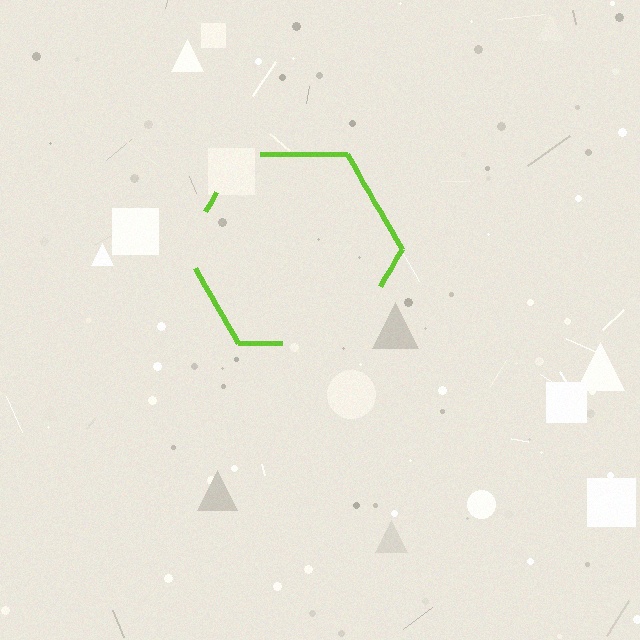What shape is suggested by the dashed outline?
The dashed outline suggests a hexagon.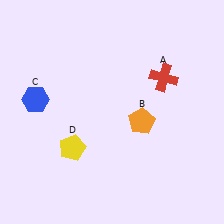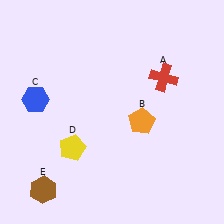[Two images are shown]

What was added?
A brown hexagon (E) was added in Image 2.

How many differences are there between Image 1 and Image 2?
There is 1 difference between the two images.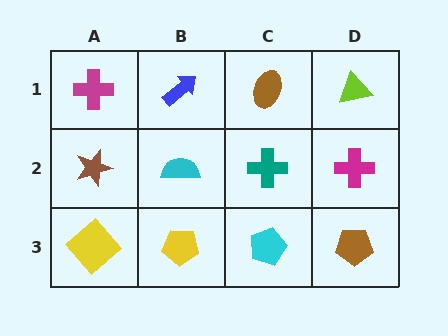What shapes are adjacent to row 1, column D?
A magenta cross (row 2, column D), a brown ellipse (row 1, column C).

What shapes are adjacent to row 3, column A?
A brown star (row 2, column A), a yellow pentagon (row 3, column B).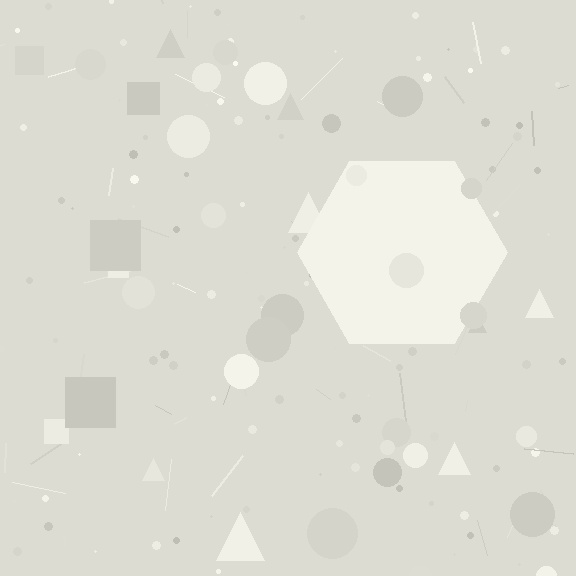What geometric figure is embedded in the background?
A hexagon is embedded in the background.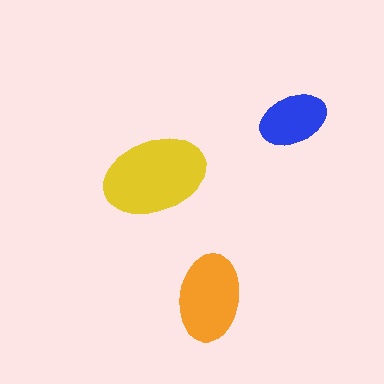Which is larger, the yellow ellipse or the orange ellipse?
The yellow one.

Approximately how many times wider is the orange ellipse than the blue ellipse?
About 1.5 times wider.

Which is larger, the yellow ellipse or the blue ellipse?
The yellow one.